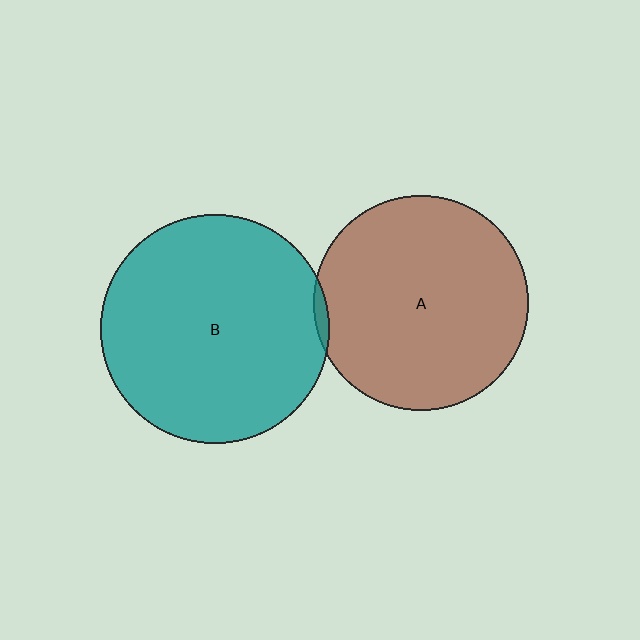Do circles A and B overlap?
Yes.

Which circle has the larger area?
Circle B (teal).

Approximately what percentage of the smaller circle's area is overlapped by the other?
Approximately 5%.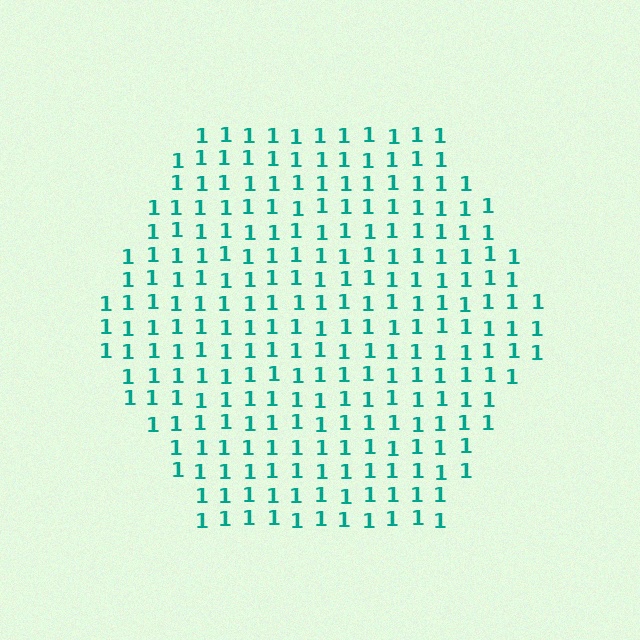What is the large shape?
The large shape is a hexagon.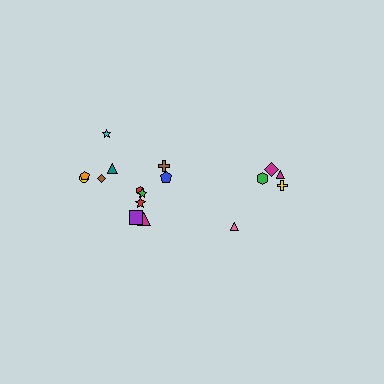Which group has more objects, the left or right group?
The left group.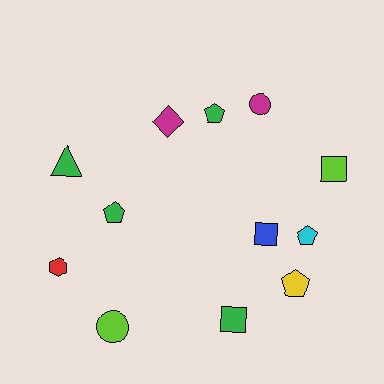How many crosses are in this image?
There are no crosses.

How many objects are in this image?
There are 12 objects.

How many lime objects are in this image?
There are 2 lime objects.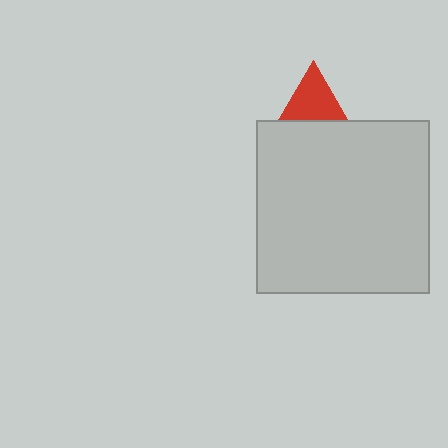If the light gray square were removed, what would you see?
You would see the complete red triangle.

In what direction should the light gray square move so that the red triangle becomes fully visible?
The light gray square should move down. That is the shortest direction to clear the overlap and leave the red triangle fully visible.